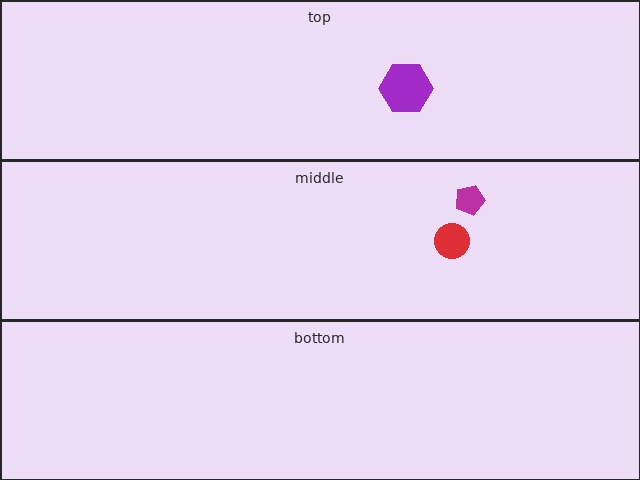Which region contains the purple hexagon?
The top region.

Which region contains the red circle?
The middle region.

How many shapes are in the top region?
1.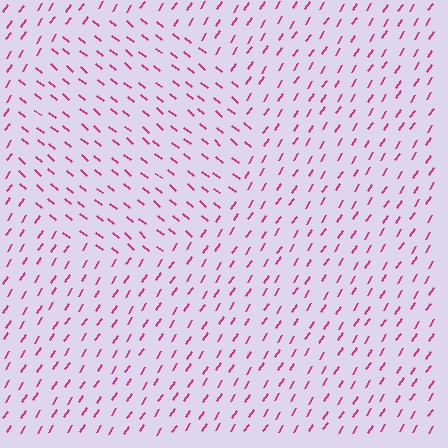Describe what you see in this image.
The image is filled with small magenta line segments. A circle region in the image has lines oriented differently from the surrounding lines, creating a visible texture boundary.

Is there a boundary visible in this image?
Yes, there is a texture boundary formed by a change in line orientation.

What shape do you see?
I see a circle.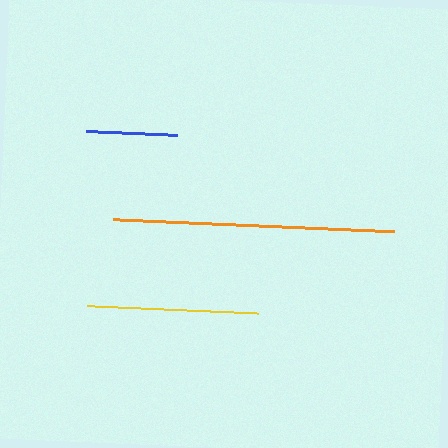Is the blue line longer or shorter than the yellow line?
The yellow line is longer than the blue line.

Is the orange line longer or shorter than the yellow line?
The orange line is longer than the yellow line.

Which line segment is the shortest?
The blue line is the shortest at approximately 91 pixels.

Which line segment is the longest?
The orange line is the longest at approximately 281 pixels.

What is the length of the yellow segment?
The yellow segment is approximately 171 pixels long.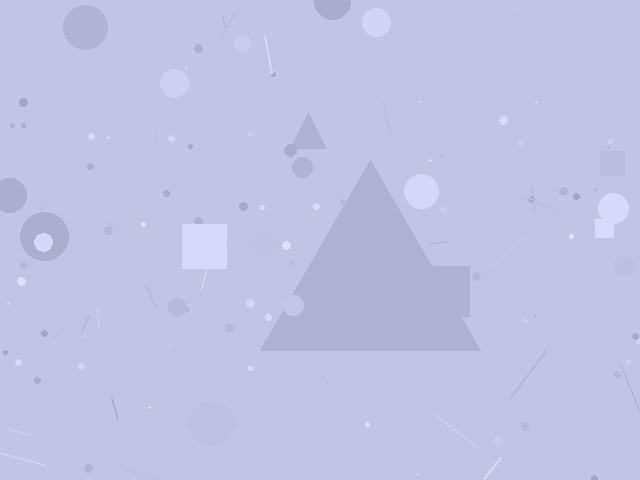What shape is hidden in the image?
A triangle is hidden in the image.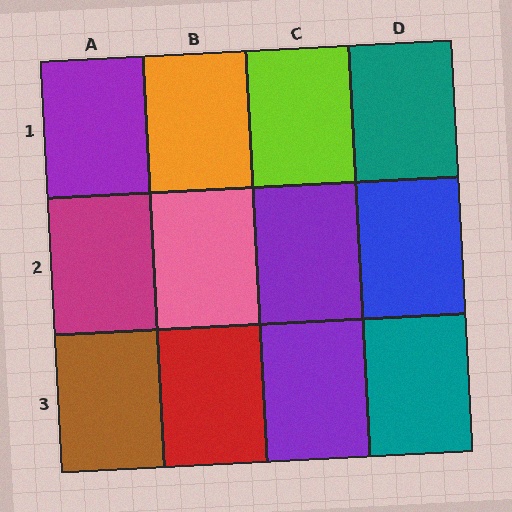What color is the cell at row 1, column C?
Lime.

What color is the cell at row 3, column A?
Brown.